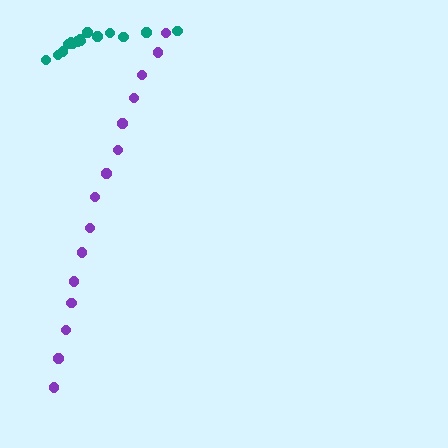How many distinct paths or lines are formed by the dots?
There are 2 distinct paths.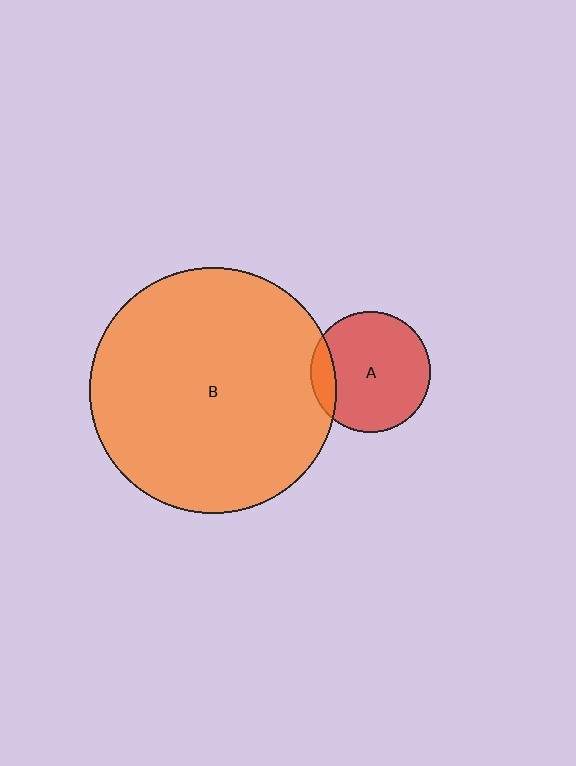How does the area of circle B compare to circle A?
Approximately 4.2 times.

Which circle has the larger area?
Circle B (orange).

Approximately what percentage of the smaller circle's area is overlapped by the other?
Approximately 15%.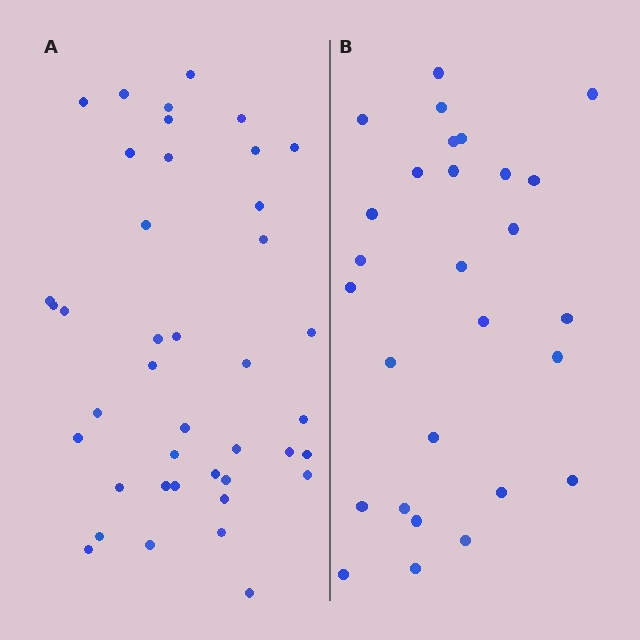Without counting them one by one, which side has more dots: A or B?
Region A (the left region) has more dots.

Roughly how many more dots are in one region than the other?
Region A has approximately 15 more dots than region B.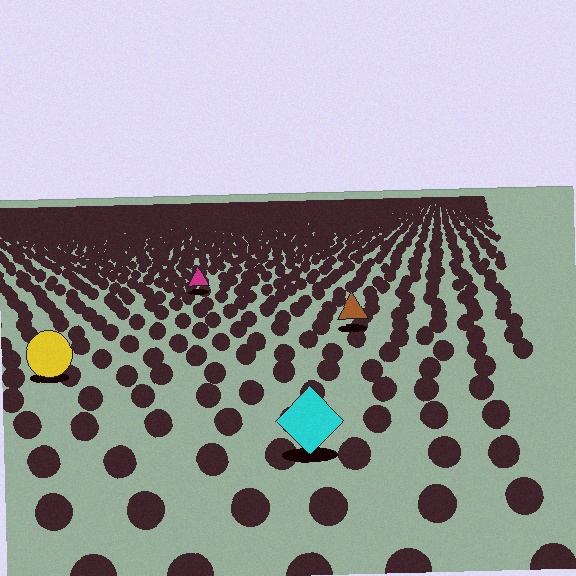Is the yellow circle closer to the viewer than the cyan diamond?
No. The cyan diamond is closer — you can tell from the texture gradient: the ground texture is coarser near it.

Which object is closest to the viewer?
The cyan diamond is closest. The texture marks near it are larger and more spread out.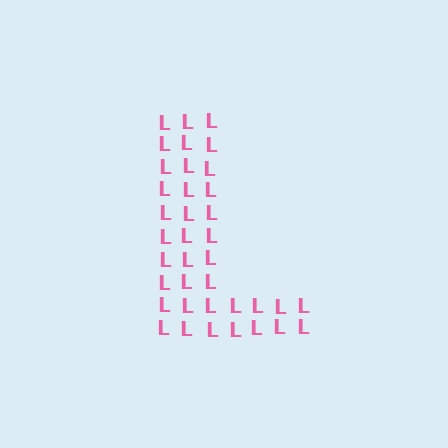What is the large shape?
The large shape is the letter L.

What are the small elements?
The small elements are letter L's.